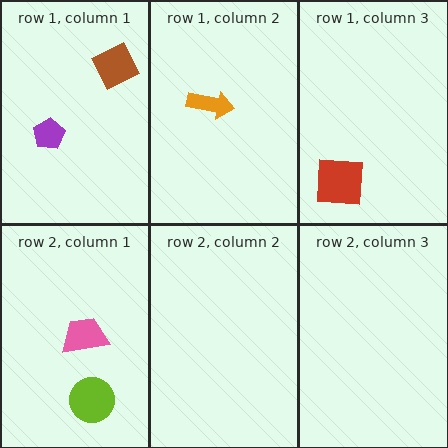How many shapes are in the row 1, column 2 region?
1.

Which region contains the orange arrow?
The row 1, column 2 region.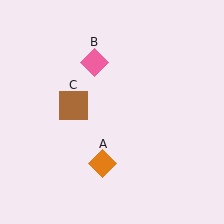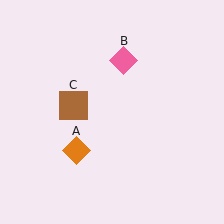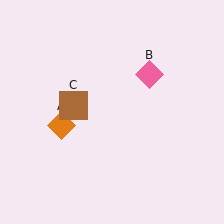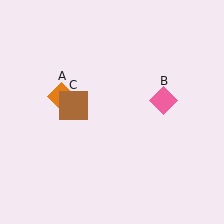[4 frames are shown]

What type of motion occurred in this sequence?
The orange diamond (object A), pink diamond (object B) rotated clockwise around the center of the scene.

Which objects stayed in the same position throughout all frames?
Brown square (object C) remained stationary.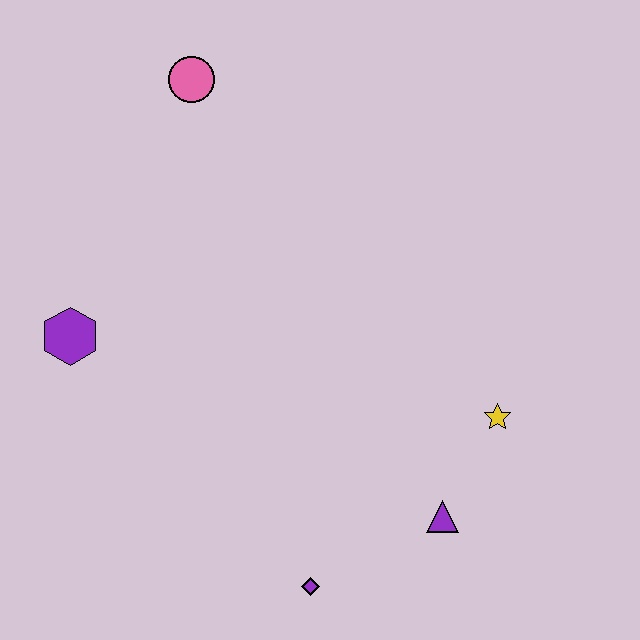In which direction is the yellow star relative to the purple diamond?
The yellow star is to the right of the purple diamond.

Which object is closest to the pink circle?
The purple hexagon is closest to the pink circle.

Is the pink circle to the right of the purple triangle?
No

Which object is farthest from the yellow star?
The pink circle is farthest from the yellow star.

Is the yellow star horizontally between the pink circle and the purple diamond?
No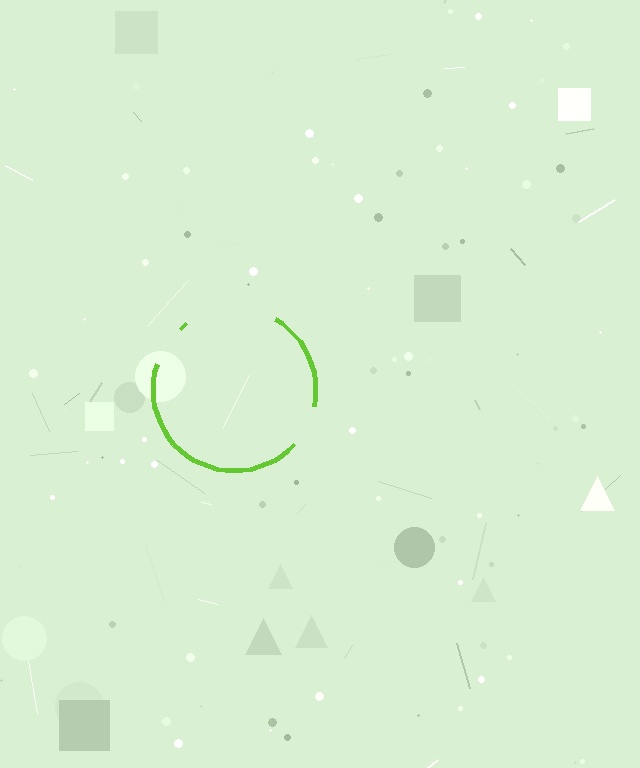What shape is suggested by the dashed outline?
The dashed outline suggests a circle.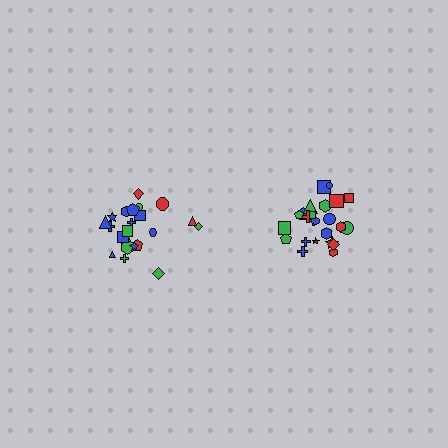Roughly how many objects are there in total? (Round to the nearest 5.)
Roughly 45 objects in total.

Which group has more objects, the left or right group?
The right group.